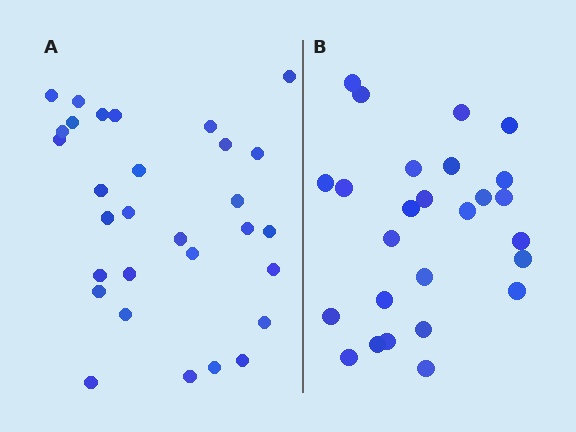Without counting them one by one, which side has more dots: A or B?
Region A (the left region) has more dots.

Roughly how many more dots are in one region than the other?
Region A has about 4 more dots than region B.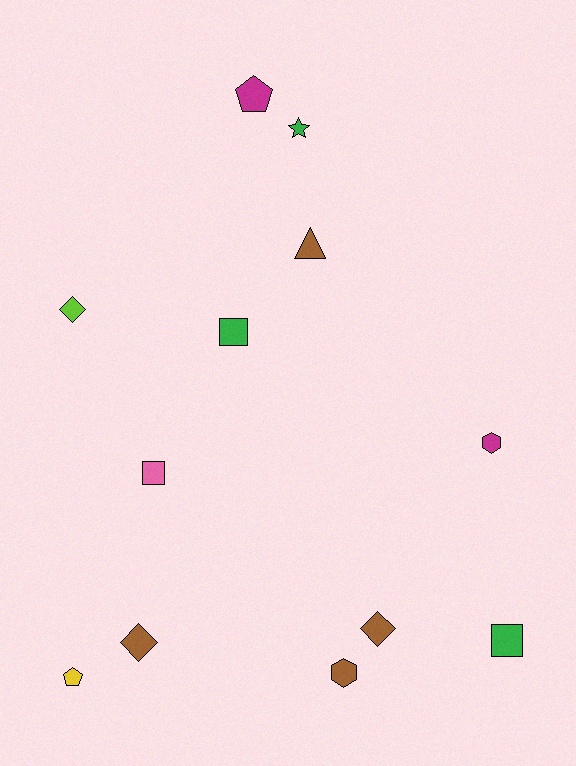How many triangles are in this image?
There is 1 triangle.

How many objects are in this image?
There are 12 objects.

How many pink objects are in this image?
There is 1 pink object.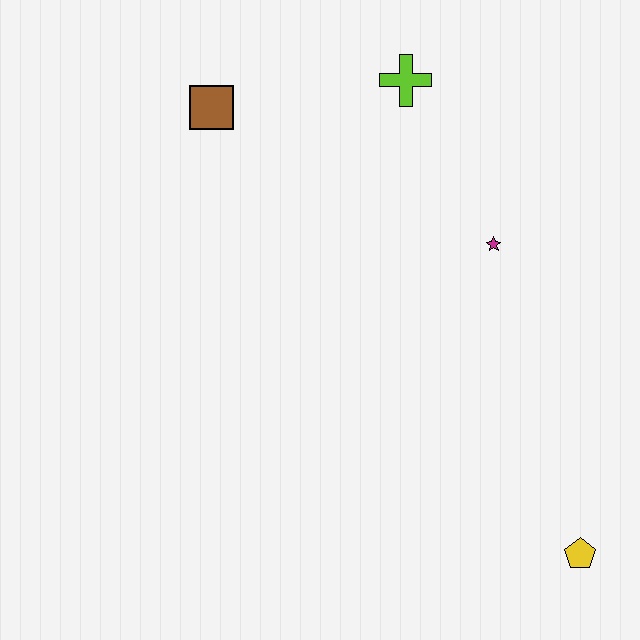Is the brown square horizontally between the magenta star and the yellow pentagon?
No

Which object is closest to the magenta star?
The lime cross is closest to the magenta star.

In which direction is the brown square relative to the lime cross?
The brown square is to the left of the lime cross.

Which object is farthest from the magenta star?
The yellow pentagon is farthest from the magenta star.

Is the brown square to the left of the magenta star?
Yes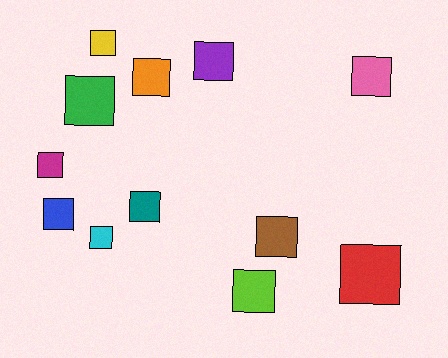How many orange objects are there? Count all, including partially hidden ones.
There is 1 orange object.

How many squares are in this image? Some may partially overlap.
There are 12 squares.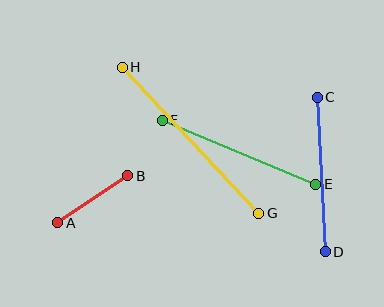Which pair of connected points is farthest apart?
Points G and H are farthest apart.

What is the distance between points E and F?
The distance is approximately 166 pixels.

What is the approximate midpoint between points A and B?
The midpoint is at approximately (93, 199) pixels.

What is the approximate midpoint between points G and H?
The midpoint is at approximately (191, 140) pixels.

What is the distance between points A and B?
The distance is approximately 84 pixels.